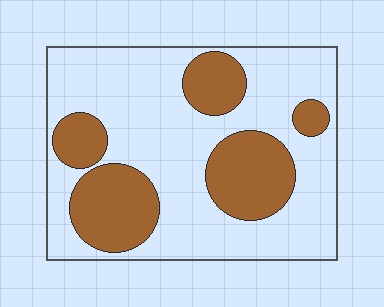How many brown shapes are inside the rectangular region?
5.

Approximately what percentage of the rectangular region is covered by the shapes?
Approximately 30%.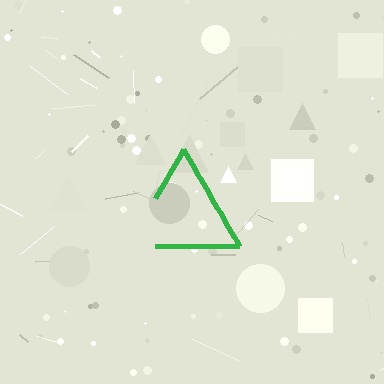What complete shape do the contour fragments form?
The contour fragments form a triangle.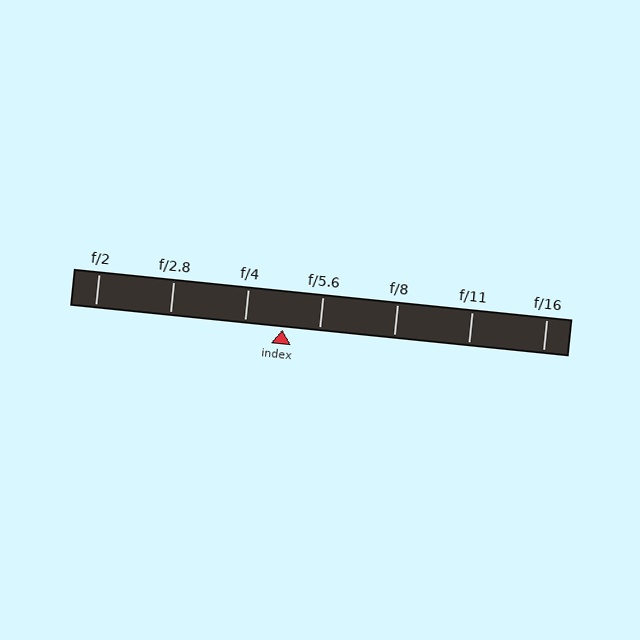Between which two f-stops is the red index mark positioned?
The index mark is between f/4 and f/5.6.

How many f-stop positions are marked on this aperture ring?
There are 7 f-stop positions marked.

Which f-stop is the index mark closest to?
The index mark is closest to f/5.6.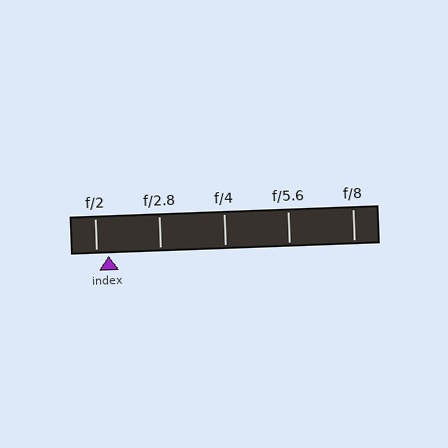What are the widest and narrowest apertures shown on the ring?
The widest aperture shown is f/2 and the narrowest is f/8.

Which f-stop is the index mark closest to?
The index mark is closest to f/2.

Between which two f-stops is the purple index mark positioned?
The index mark is between f/2 and f/2.8.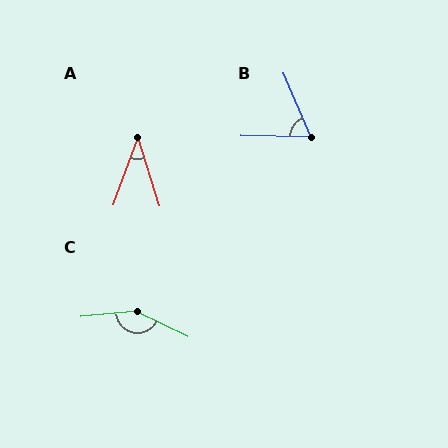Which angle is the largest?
C, at approximately 148 degrees.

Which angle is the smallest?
A, at approximately 37 degrees.